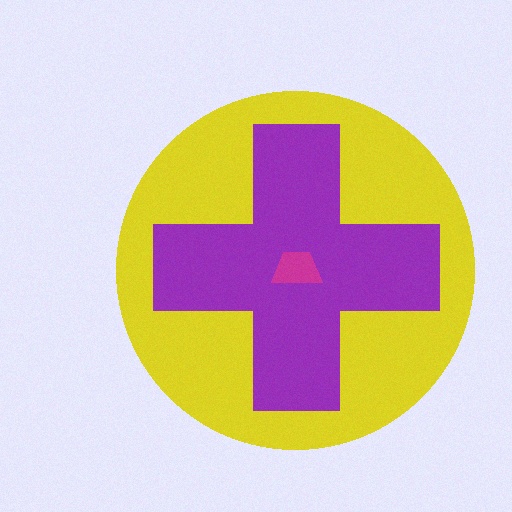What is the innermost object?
The magenta trapezoid.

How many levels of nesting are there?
3.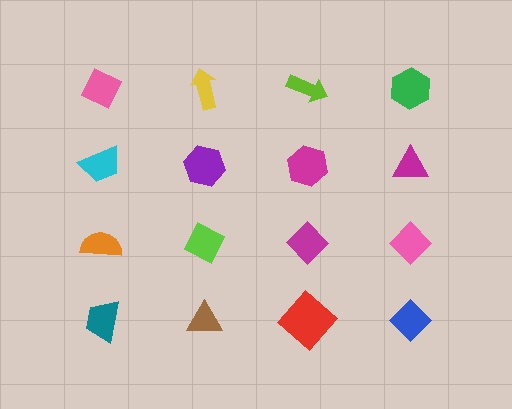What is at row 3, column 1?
An orange semicircle.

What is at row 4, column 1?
A teal trapezoid.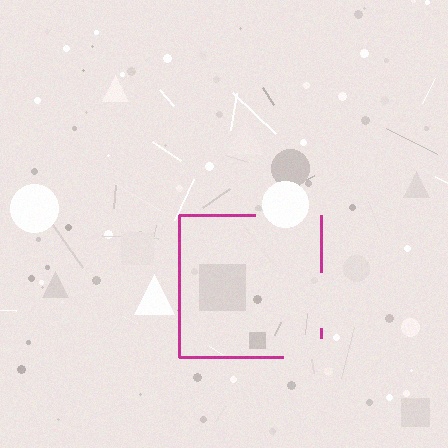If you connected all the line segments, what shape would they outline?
They would outline a square.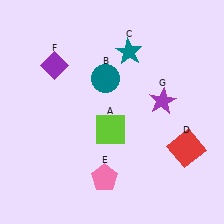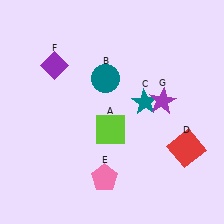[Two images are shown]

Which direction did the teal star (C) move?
The teal star (C) moved down.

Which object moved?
The teal star (C) moved down.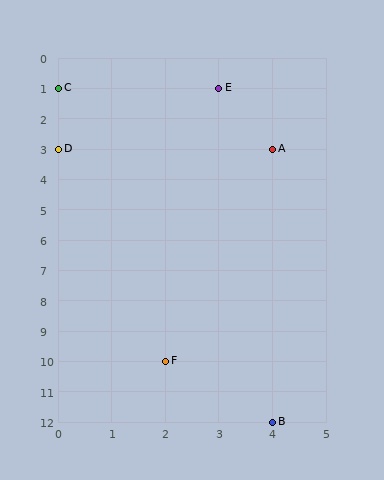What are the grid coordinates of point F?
Point F is at grid coordinates (2, 10).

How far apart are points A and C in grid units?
Points A and C are 4 columns and 2 rows apart (about 4.5 grid units diagonally).